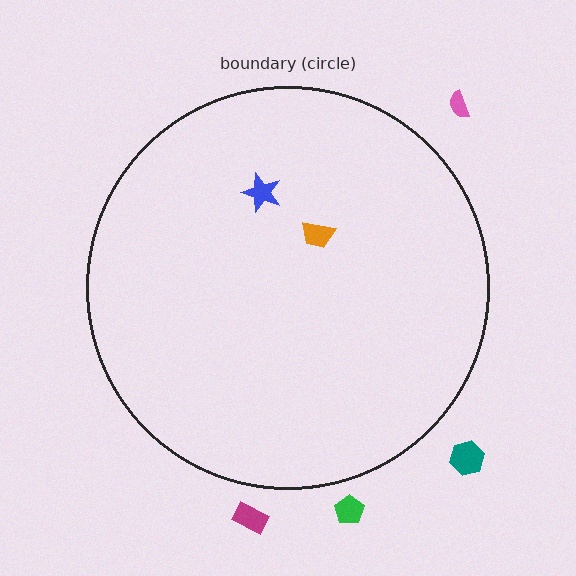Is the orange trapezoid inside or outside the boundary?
Inside.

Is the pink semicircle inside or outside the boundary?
Outside.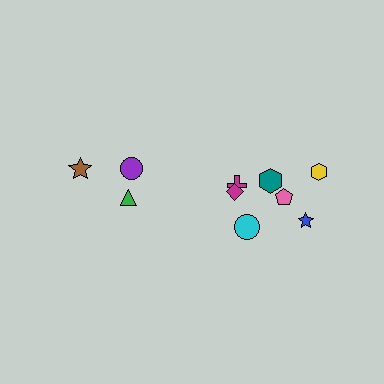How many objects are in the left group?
There are 3 objects.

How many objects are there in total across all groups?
There are 10 objects.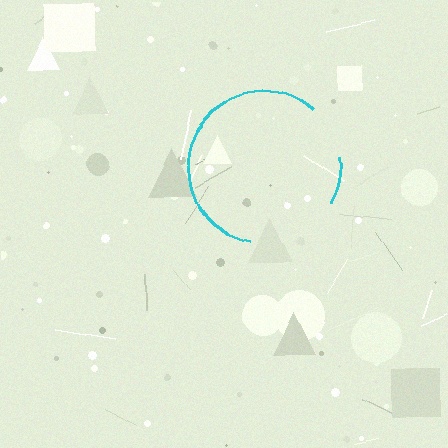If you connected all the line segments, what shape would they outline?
They would outline a circle.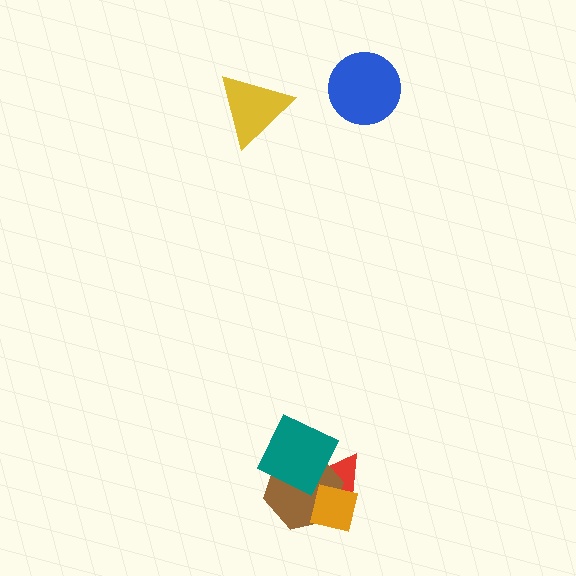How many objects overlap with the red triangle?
3 objects overlap with the red triangle.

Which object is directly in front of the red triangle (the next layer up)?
The brown hexagon is directly in front of the red triangle.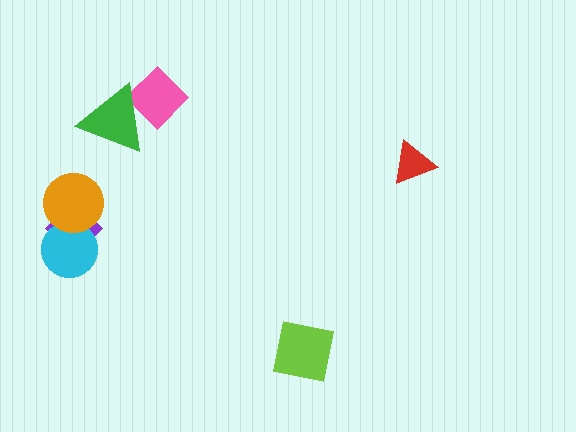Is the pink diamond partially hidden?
Yes, it is partially covered by another shape.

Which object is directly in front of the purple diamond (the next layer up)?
The cyan circle is directly in front of the purple diamond.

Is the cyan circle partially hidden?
Yes, it is partially covered by another shape.